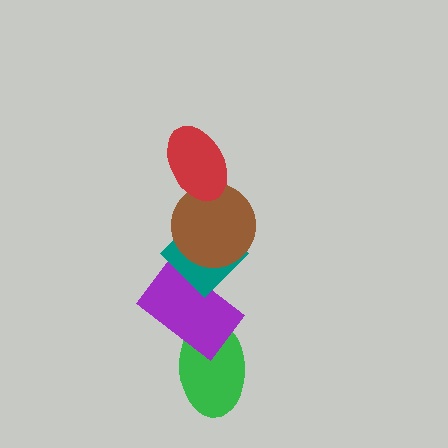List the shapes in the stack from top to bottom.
From top to bottom: the red ellipse, the brown circle, the teal diamond, the purple rectangle, the green ellipse.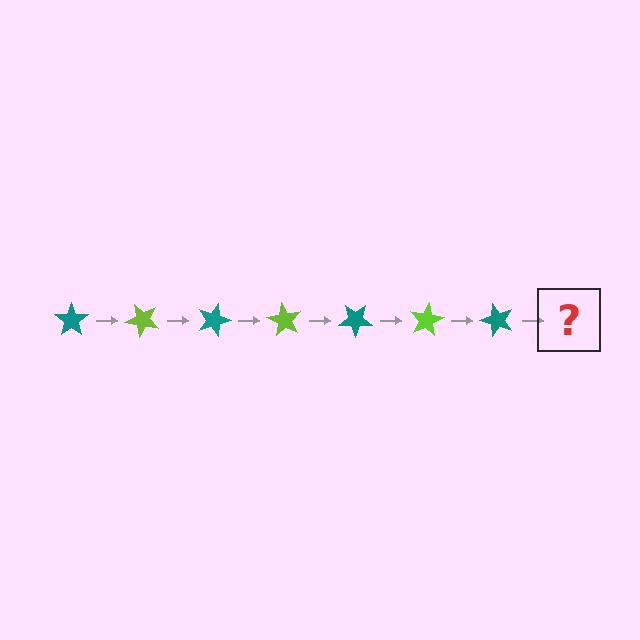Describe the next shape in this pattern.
It should be a lime star, rotated 315 degrees from the start.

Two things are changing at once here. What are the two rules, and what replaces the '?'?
The two rules are that it rotates 45 degrees each step and the color cycles through teal and lime. The '?' should be a lime star, rotated 315 degrees from the start.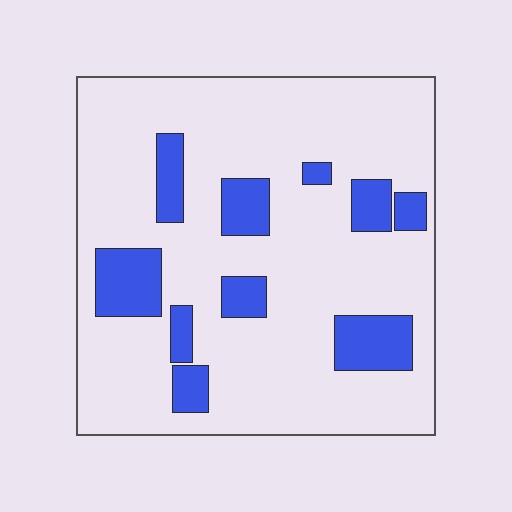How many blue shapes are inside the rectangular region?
10.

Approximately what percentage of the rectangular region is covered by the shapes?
Approximately 20%.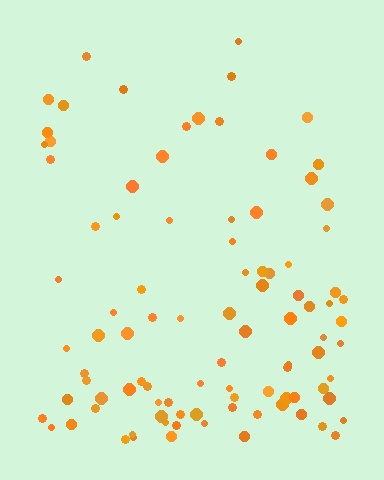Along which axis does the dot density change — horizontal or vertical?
Vertical.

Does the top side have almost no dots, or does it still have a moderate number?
Still a moderate number, just noticeably fewer than the bottom.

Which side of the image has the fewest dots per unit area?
The top.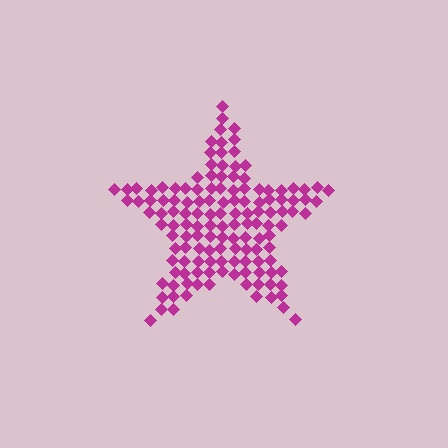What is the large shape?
The large shape is a star.